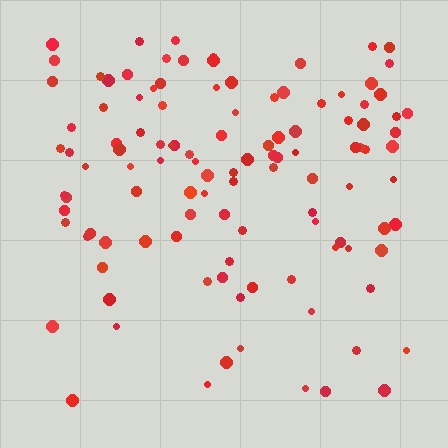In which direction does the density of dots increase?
From bottom to top, with the top side densest.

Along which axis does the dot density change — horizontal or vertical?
Vertical.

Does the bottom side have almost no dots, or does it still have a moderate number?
Still a moderate number, just noticeably fewer than the top.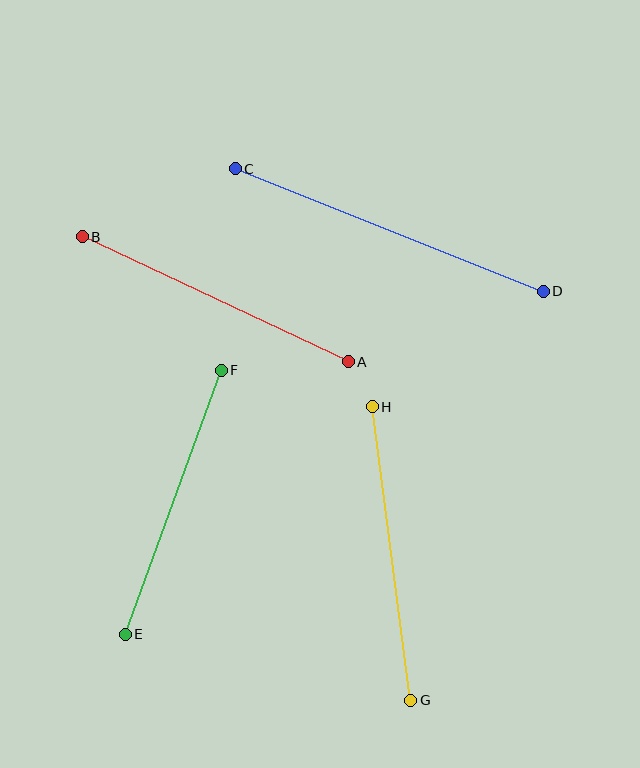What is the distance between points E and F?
The distance is approximately 281 pixels.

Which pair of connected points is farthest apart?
Points C and D are farthest apart.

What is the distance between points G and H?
The distance is approximately 296 pixels.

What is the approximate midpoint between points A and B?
The midpoint is at approximately (215, 299) pixels.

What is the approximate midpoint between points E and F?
The midpoint is at approximately (173, 502) pixels.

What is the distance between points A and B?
The distance is approximately 294 pixels.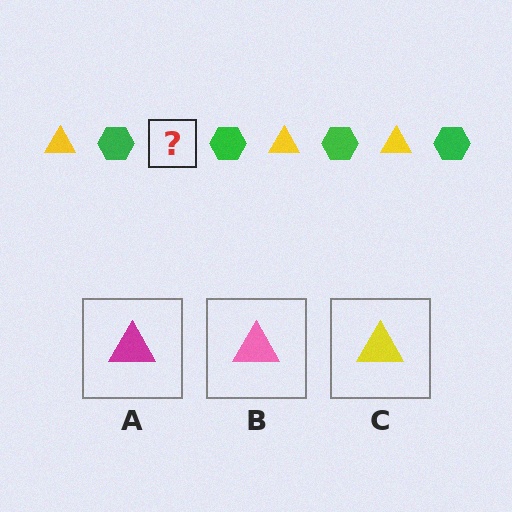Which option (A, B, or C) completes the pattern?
C.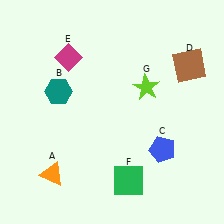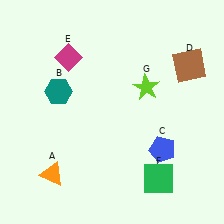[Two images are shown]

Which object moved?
The green square (F) moved right.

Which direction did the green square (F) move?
The green square (F) moved right.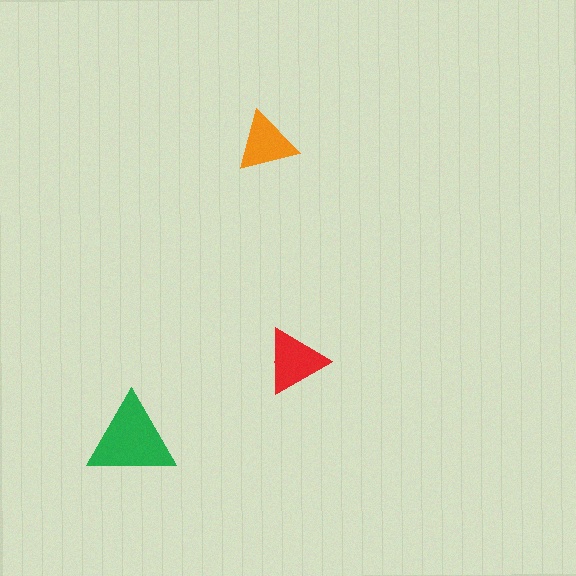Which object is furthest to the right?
The red triangle is rightmost.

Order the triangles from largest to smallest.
the green one, the red one, the orange one.